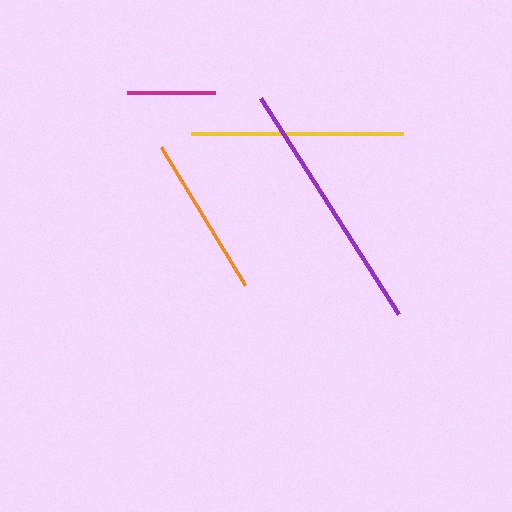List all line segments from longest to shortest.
From longest to shortest: purple, yellow, orange, magenta.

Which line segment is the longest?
The purple line is the longest at approximately 256 pixels.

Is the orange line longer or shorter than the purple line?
The purple line is longer than the orange line.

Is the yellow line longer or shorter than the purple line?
The purple line is longer than the yellow line.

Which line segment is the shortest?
The magenta line is the shortest at approximately 88 pixels.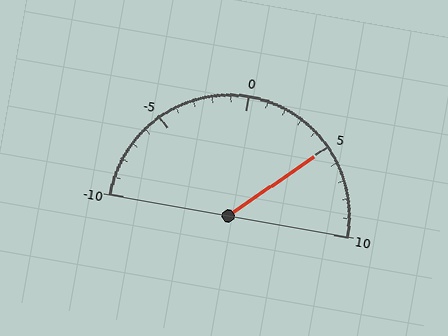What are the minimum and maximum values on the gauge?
The gauge ranges from -10 to 10.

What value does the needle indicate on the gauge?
The needle indicates approximately 5.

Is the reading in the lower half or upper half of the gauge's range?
The reading is in the upper half of the range (-10 to 10).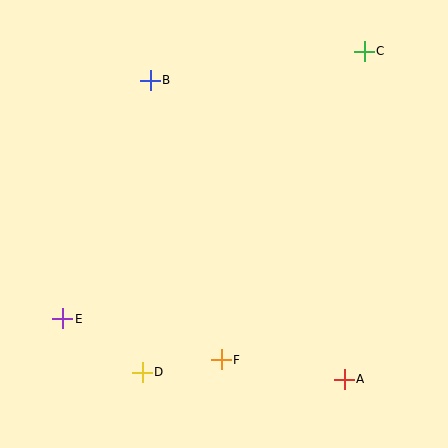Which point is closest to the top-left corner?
Point B is closest to the top-left corner.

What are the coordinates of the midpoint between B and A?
The midpoint between B and A is at (247, 230).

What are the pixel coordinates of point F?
Point F is at (221, 360).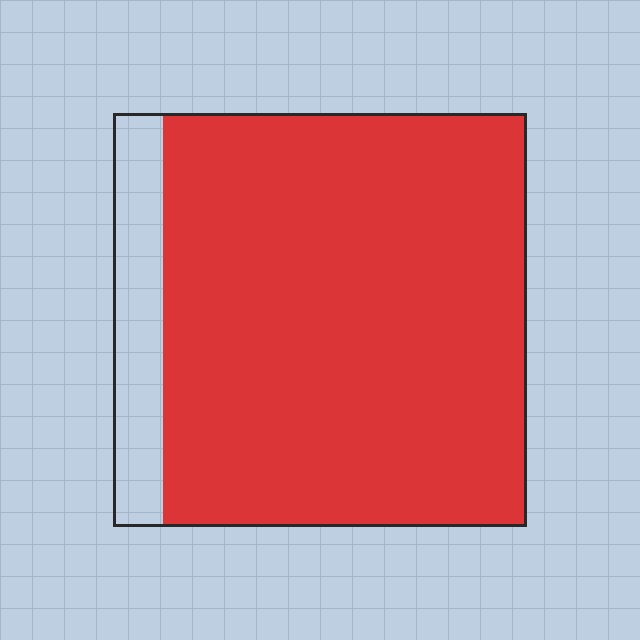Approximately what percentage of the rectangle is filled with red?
Approximately 90%.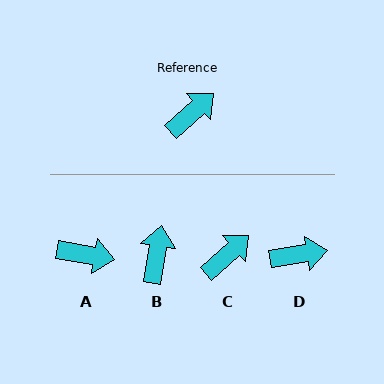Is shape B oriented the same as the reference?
No, it is off by about 38 degrees.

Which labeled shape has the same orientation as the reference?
C.